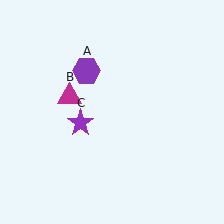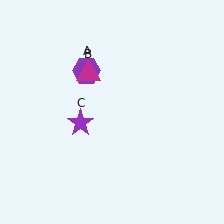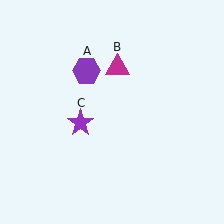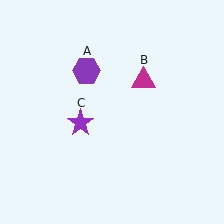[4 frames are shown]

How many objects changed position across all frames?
1 object changed position: magenta triangle (object B).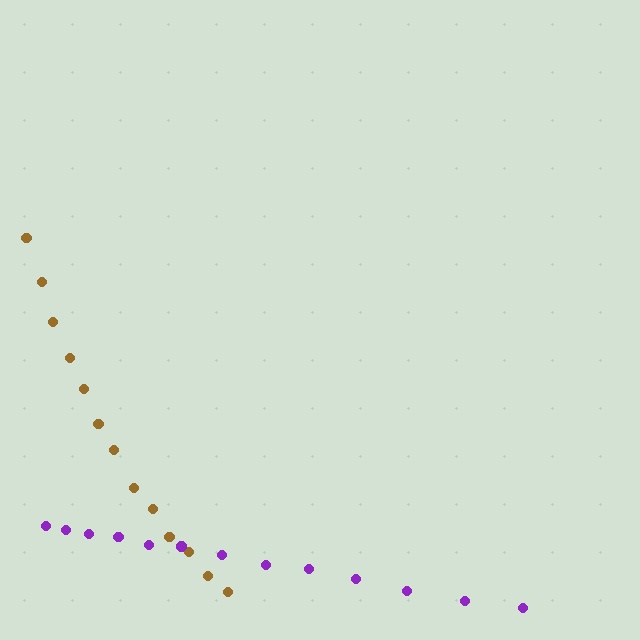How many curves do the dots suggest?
There are 2 distinct paths.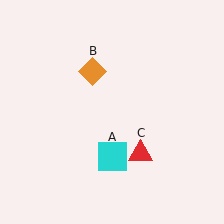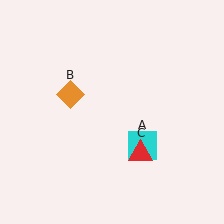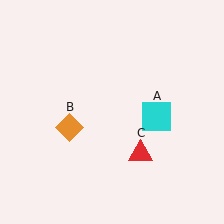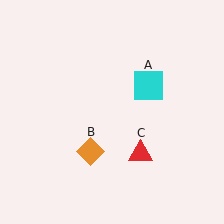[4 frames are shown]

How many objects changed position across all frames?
2 objects changed position: cyan square (object A), orange diamond (object B).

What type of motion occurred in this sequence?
The cyan square (object A), orange diamond (object B) rotated counterclockwise around the center of the scene.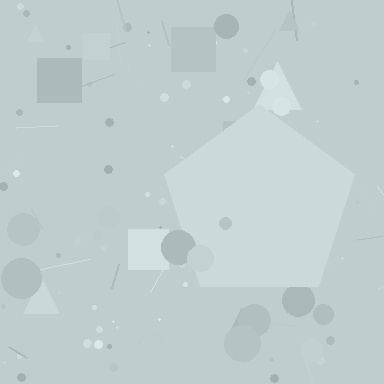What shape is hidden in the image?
A pentagon is hidden in the image.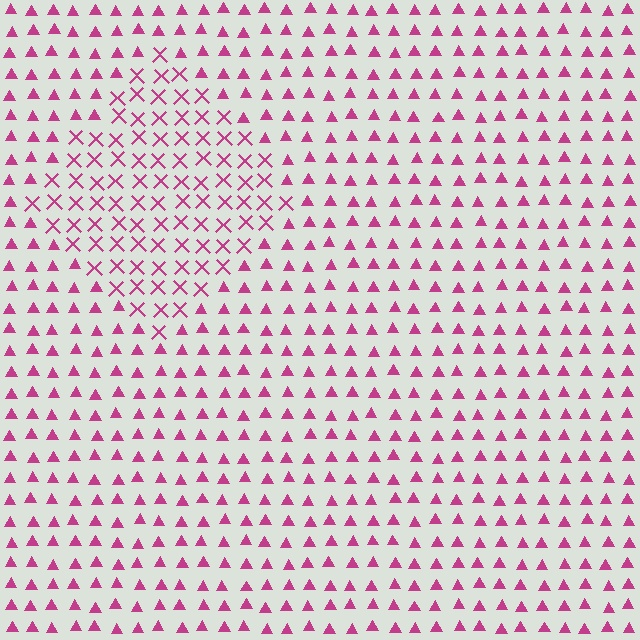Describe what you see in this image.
The image is filled with small magenta elements arranged in a uniform grid. A diamond-shaped region contains X marks, while the surrounding area contains triangles. The boundary is defined purely by the change in element shape.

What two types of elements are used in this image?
The image uses X marks inside the diamond region and triangles outside it.